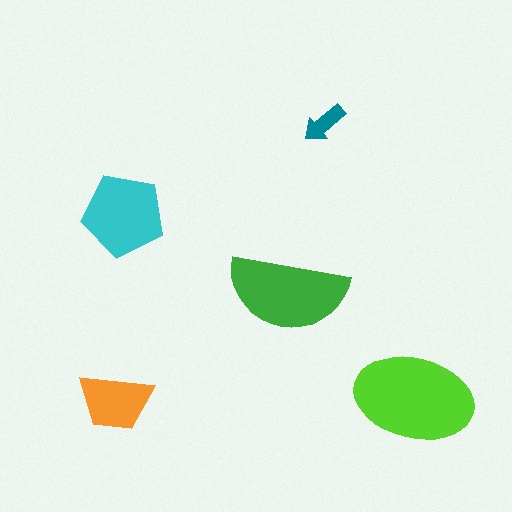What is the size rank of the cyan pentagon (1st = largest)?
3rd.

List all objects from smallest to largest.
The teal arrow, the orange trapezoid, the cyan pentagon, the green semicircle, the lime ellipse.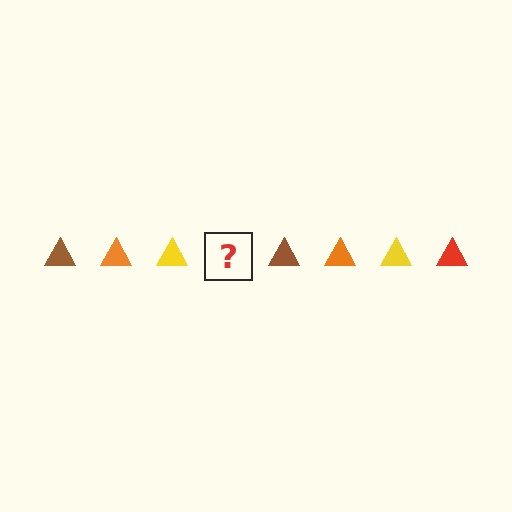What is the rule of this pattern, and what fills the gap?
The rule is that the pattern cycles through brown, orange, yellow, red triangles. The gap should be filled with a red triangle.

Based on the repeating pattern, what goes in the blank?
The blank should be a red triangle.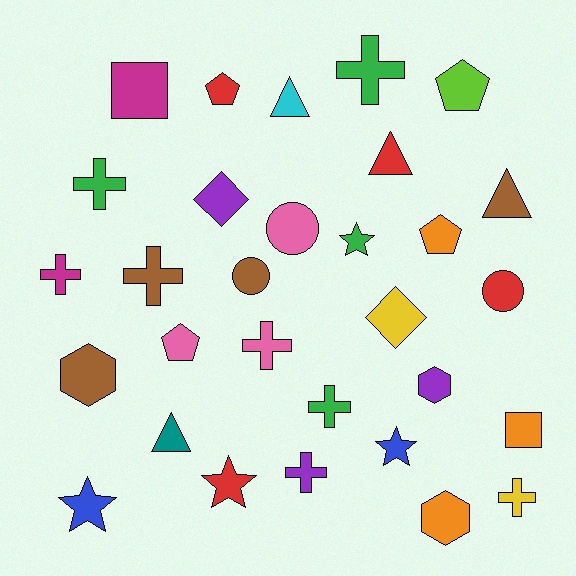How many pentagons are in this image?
There are 4 pentagons.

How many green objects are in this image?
There are 4 green objects.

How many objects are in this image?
There are 30 objects.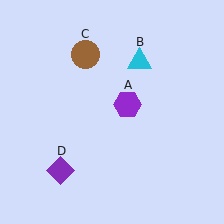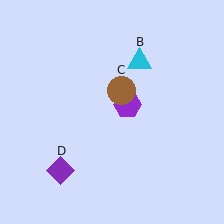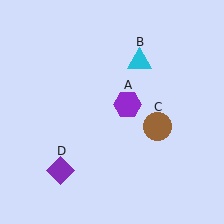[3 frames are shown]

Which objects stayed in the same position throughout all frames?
Purple hexagon (object A) and cyan triangle (object B) and purple diamond (object D) remained stationary.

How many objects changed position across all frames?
1 object changed position: brown circle (object C).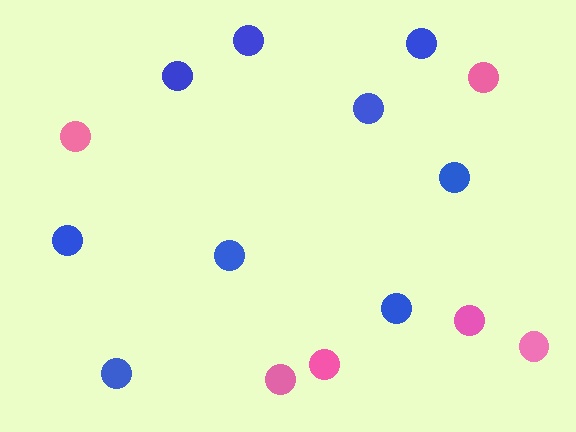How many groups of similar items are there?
There are 2 groups: one group of blue circles (9) and one group of pink circles (6).